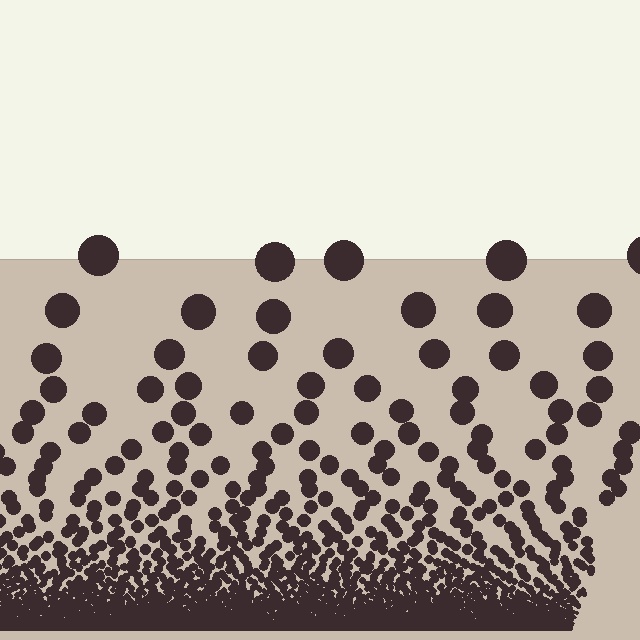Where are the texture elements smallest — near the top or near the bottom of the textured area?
Near the bottom.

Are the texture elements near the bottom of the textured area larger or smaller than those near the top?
Smaller. The gradient is inverted — elements near the bottom are smaller and denser.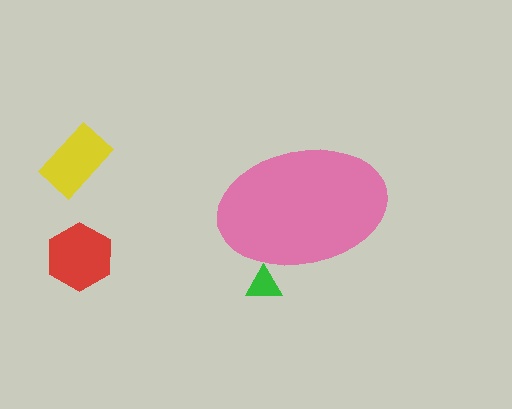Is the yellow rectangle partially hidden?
No, the yellow rectangle is fully visible.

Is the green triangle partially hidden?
Yes, the green triangle is partially hidden behind the pink ellipse.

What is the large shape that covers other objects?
A pink ellipse.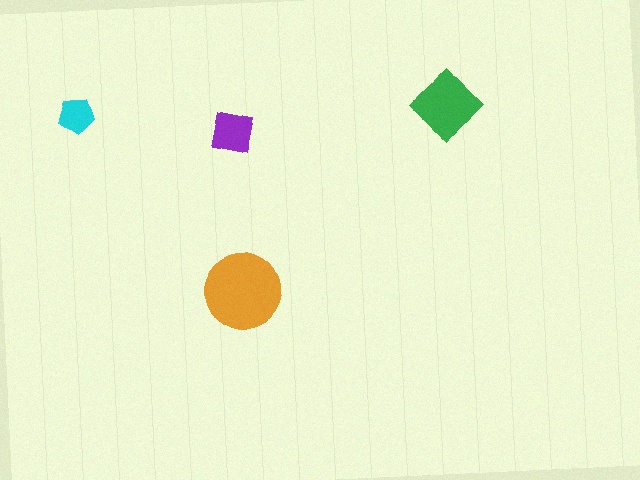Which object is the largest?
The orange circle.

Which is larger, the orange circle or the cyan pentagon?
The orange circle.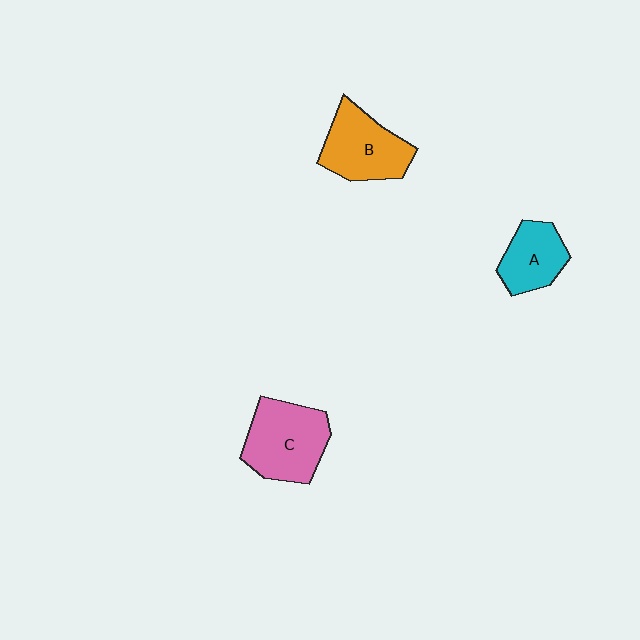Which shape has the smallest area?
Shape A (cyan).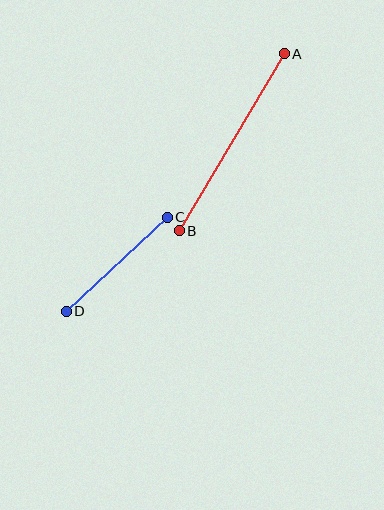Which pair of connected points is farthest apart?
Points A and B are farthest apart.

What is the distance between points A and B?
The distance is approximately 206 pixels.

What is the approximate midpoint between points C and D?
The midpoint is at approximately (117, 264) pixels.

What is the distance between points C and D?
The distance is approximately 138 pixels.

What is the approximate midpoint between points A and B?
The midpoint is at approximately (232, 142) pixels.